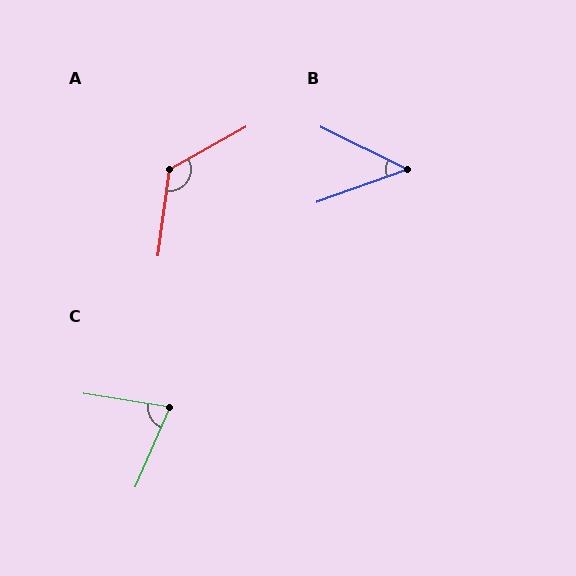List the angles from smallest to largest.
B (46°), C (75°), A (127°).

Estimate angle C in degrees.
Approximately 75 degrees.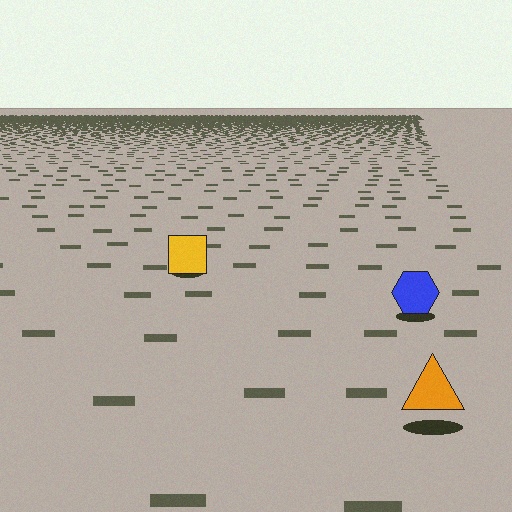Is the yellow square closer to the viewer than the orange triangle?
No. The orange triangle is closer — you can tell from the texture gradient: the ground texture is coarser near it.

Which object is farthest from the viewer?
The yellow square is farthest from the viewer. It appears smaller and the ground texture around it is denser.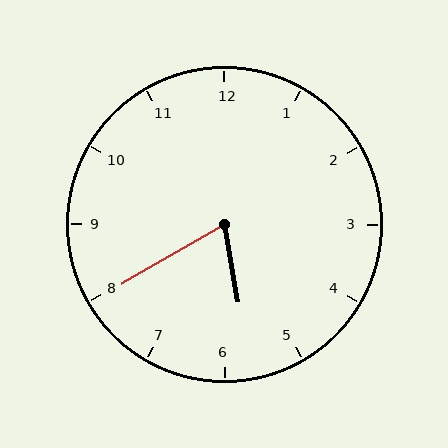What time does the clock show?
5:40.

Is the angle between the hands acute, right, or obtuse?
It is acute.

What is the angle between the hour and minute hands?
Approximately 70 degrees.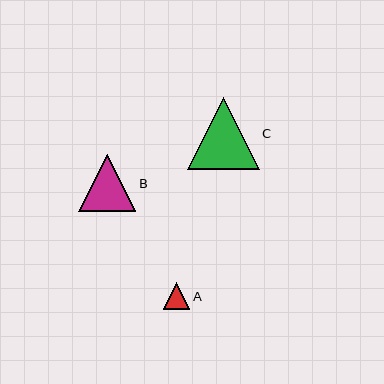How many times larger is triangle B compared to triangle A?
Triangle B is approximately 2.2 times the size of triangle A.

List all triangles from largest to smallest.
From largest to smallest: C, B, A.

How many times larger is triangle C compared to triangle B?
Triangle C is approximately 1.3 times the size of triangle B.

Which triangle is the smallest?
Triangle A is the smallest with a size of approximately 26 pixels.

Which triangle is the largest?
Triangle C is the largest with a size of approximately 72 pixels.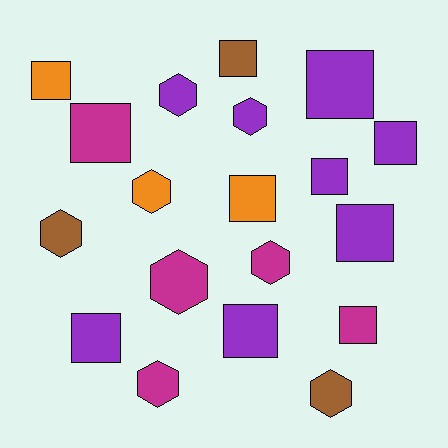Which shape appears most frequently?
Square, with 11 objects.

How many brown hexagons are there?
There are 2 brown hexagons.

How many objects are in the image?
There are 19 objects.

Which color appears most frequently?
Purple, with 8 objects.